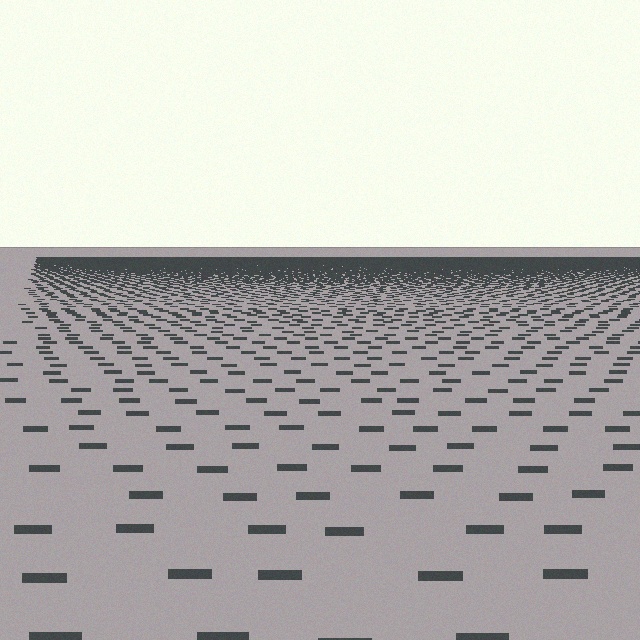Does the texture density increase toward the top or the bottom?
Density increases toward the top.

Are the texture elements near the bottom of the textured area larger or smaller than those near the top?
Larger. Near the bottom, elements are closer to the viewer and appear at a bigger on-screen size.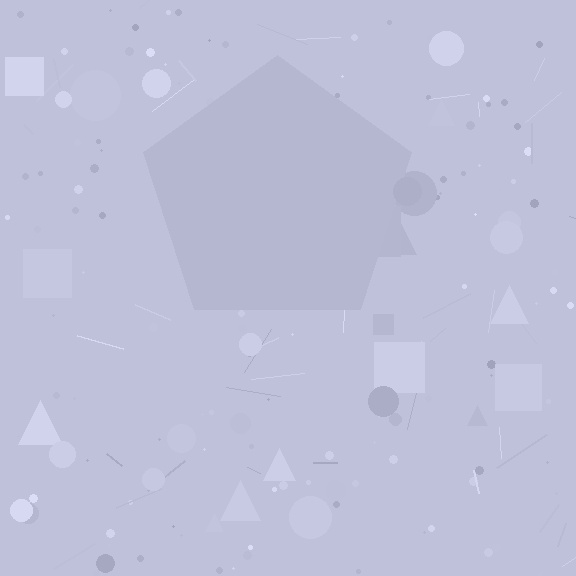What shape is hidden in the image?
A pentagon is hidden in the image.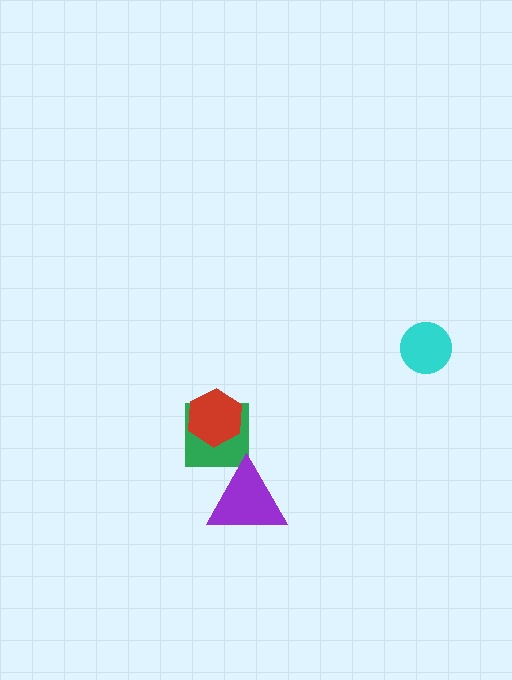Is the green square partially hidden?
Yes, it is partially covered by another shape.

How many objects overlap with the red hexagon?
1 object overlaps with the red hexagon.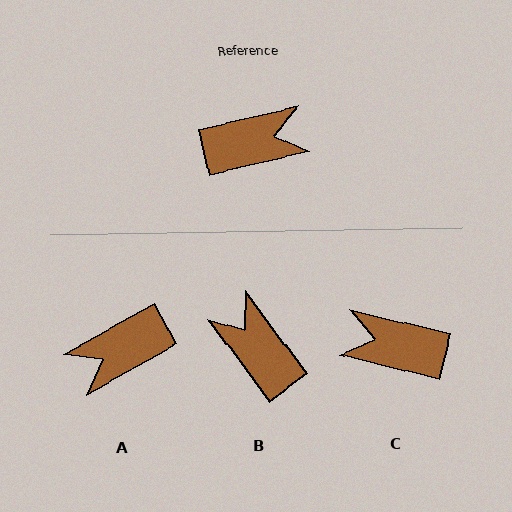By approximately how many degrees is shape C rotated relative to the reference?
Approximately 154 degrees counter-clockwise.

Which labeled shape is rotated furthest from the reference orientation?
A, about 163 degrees away.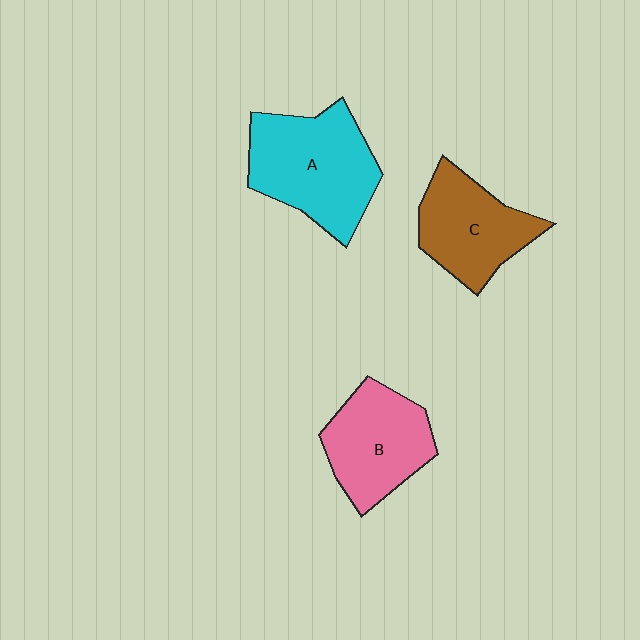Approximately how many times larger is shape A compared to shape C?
Approximately 1.3 times.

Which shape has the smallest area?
Shape C (brown).